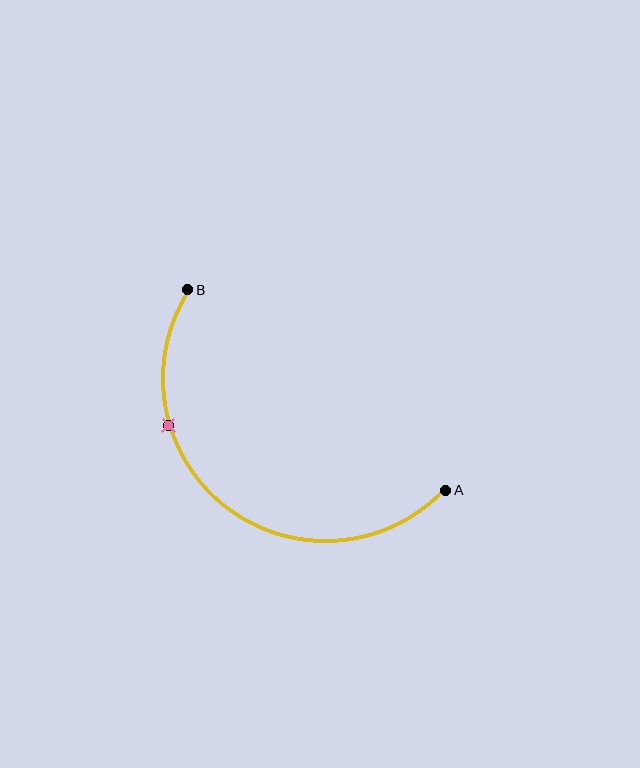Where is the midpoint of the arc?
The arc midpoint is the point on the curve farthest from the straight line joining A and B. It sits below and to the left of that line.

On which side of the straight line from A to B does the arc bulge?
The arc bulges below and to the left of the straight line connecting A and B.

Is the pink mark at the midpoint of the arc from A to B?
No. The pink mark lies on the arc but is closer to endpoint B. The arc midpoint would be at the point on the curve equidistant along the arc from both A and B.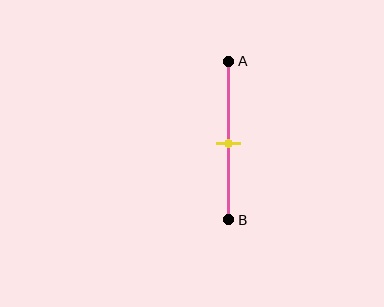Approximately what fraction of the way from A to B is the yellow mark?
The yellow mark is approximately 50% of the way from A to B.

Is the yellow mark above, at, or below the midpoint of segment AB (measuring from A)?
The yellow mark is approximately at the midpoint of segment AB.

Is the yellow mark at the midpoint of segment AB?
Yes, the mark is approximately at the midpoint.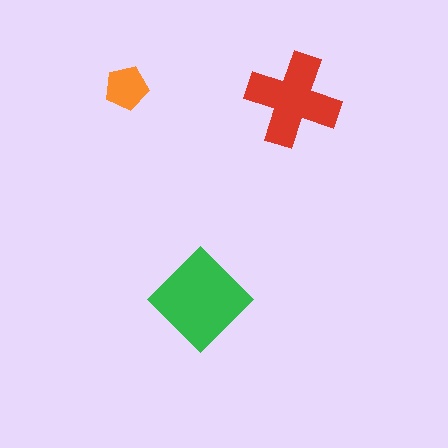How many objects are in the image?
There are 3 objects in the image.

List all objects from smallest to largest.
The orange pentagon, the red cross, the green diamond.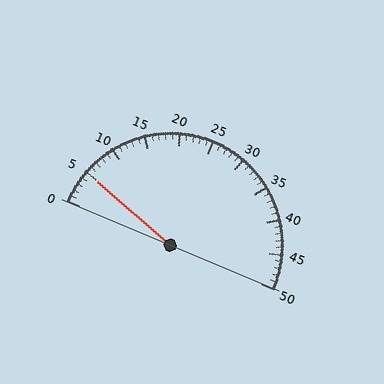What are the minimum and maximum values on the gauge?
The gauge ranges from 0 to 50.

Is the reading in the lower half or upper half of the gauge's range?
The reading is in the lower half of the range (0 to 50).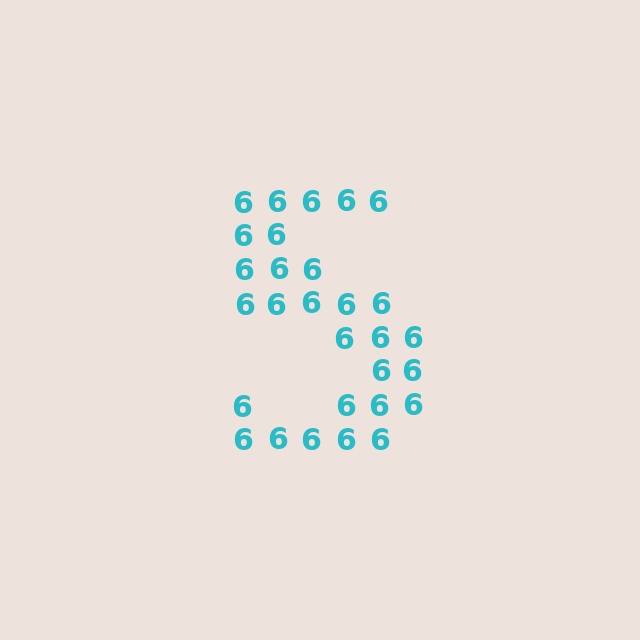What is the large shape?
The large shape is the digit 5.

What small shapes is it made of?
It is made of small digit 6's.